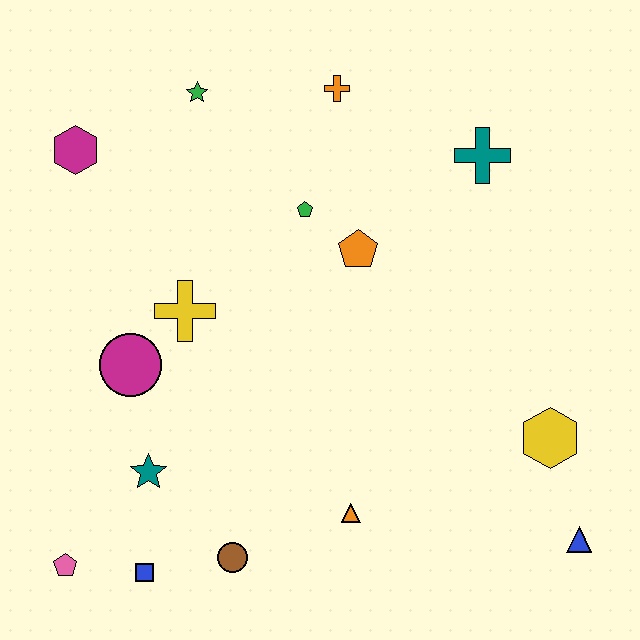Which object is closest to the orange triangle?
The brown circle is closest to the orange triangle.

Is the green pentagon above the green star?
No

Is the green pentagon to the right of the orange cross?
No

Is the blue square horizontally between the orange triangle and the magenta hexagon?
Yes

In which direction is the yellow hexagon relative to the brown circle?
The yellow hexagon is to the right of the brown circle.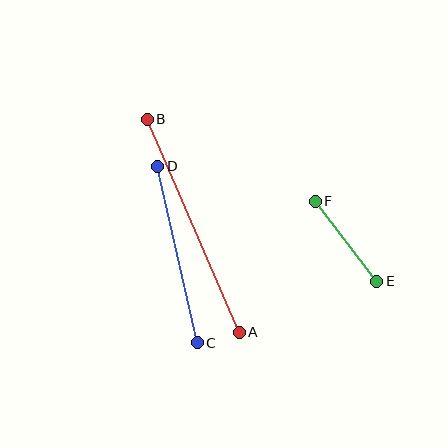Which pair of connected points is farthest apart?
Points A and B are farthest apart.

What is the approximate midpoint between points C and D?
The midpoint is at approximately (178, 255) pixels.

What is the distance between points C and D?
The distance is approximately 181 pixels.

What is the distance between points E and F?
The distance is approximately 101 pixels.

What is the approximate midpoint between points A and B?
The midpoint is at approximately (193, 226) pixels.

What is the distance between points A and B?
The distance is approximately 232 pixels.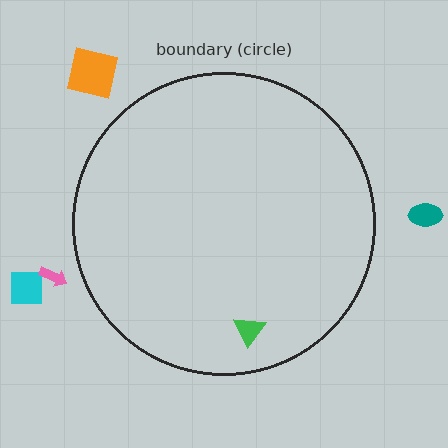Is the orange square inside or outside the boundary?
Outside.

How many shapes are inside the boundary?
1 inside, 4 outside.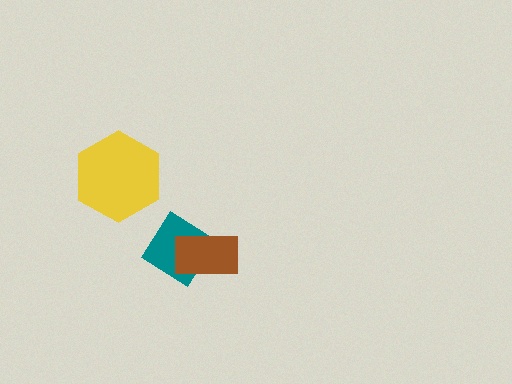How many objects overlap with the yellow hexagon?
0 objects overlap with the yellow hexagon.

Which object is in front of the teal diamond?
The brown rectangle is in front of the teal diamond.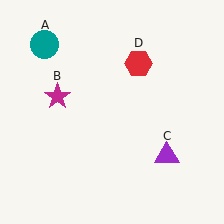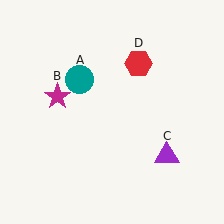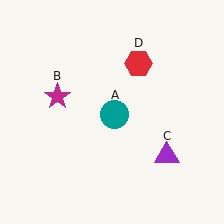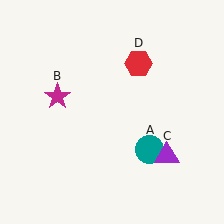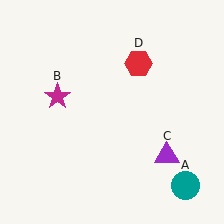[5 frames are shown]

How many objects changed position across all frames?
1 object changed position: teal circle (object A).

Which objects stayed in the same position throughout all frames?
Magenta star (object B) and purple triangle (object C) and red hexagon (object D) remained stationary.